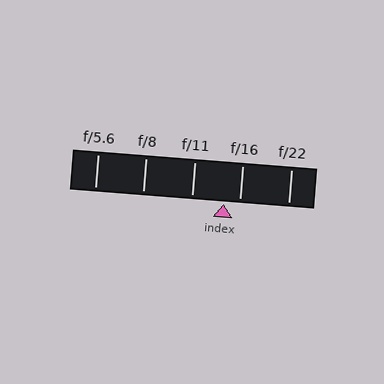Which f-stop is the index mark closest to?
The index mark is closest to f/16.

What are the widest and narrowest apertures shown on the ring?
The widest aperture shown is f/5.6 and the narrowest is f/22.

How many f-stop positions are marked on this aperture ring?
There are 5 f-stop positions marked.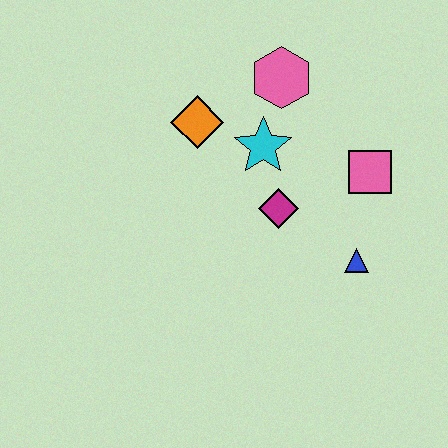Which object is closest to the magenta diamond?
The cyan star is closest to the magenta diamond.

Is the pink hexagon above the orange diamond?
Yes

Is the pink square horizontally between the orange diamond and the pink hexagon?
No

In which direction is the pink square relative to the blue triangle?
The pink square is above the blue triangle.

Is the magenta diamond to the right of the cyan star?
Yes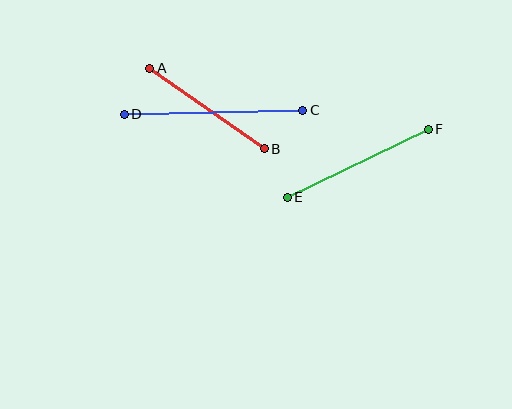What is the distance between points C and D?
The distance is approximately 179 pixels.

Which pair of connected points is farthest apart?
Points C and D are farthest apart.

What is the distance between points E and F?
The distance is approximately 157 pixels.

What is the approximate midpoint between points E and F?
The midpoint is at approximately (358, 163) pixels.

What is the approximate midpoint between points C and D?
The midpoint is at approximately (214, 112) pixels.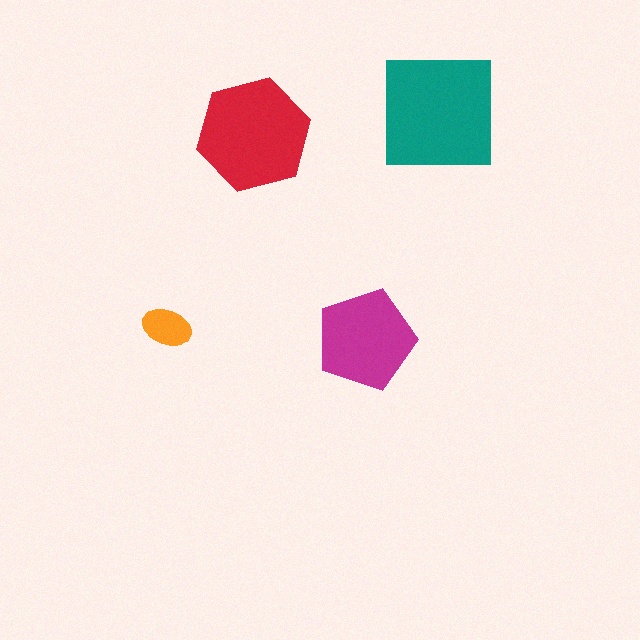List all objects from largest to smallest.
The teal square, the red hexagon, the magenta pentagon, the orange ellipse.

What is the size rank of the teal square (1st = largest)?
1st.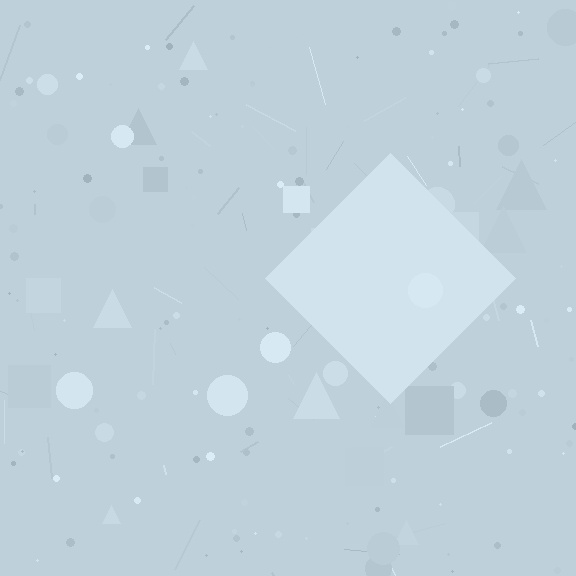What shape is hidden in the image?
A diamond is hidden in the image.